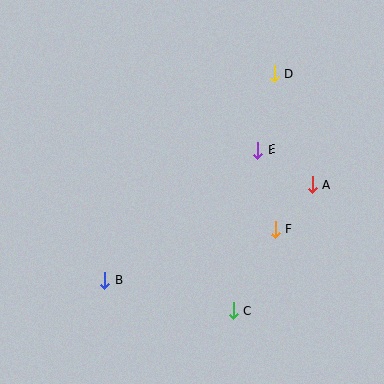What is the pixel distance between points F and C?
The distance between F and C is 91 pixels.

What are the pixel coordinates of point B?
Point B is at (104, 280).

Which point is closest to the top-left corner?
Point D is closest to the top-left corner.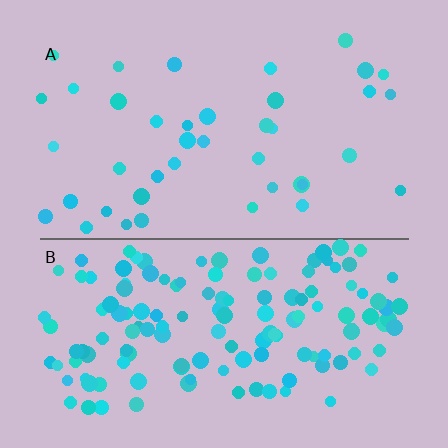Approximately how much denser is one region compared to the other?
Approximately 3.4× — region B over region A.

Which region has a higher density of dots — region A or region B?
B (the bottom).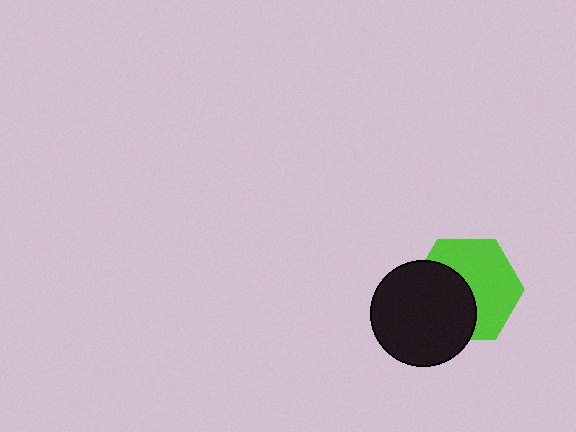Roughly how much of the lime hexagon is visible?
About half of it is visible (roughly 56%).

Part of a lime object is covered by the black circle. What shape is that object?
It is a hexagon.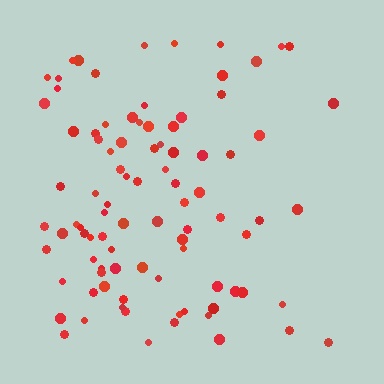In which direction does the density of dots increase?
From right to left, with the left side densest.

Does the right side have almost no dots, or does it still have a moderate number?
Still a moderate number, just noticeably fewer than the left.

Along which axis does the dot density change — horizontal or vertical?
Horizontal.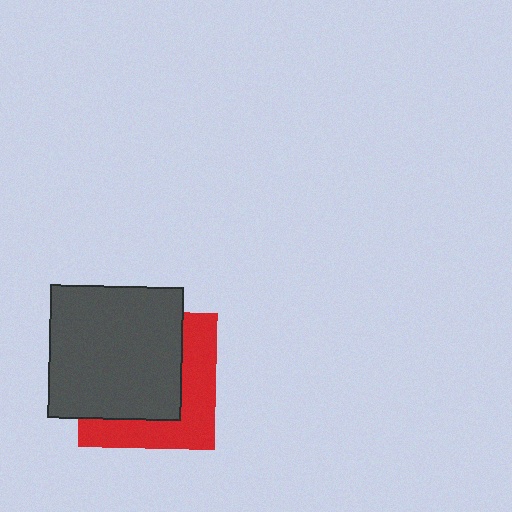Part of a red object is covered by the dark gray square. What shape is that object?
It is a square.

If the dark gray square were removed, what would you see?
You would see the complete red square.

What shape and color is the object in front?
The object in front is a dark gray square.